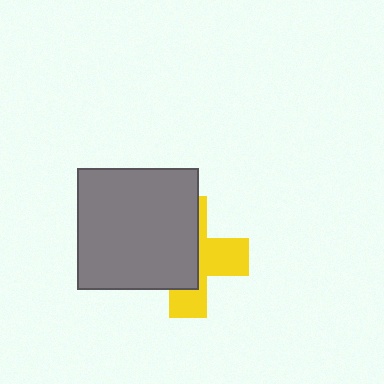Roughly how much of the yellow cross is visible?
A small part of it is visible (roughly 44%).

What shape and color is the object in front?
The object in front is a gray square.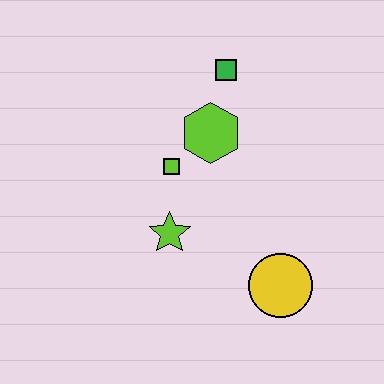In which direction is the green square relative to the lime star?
The green square is above the lime star.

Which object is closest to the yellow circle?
The lime star is closest to the yellow circle.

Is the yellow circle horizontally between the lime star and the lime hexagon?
No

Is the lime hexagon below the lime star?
No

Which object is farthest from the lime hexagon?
The yellow circle is farthest from the lime hexagon.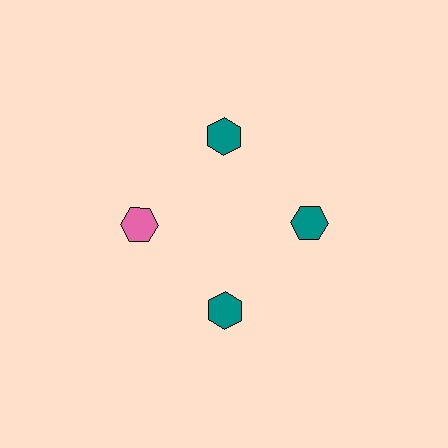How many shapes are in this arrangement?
There are 4 shapes arranged in a ring pattern.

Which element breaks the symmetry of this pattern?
The pink hexagon at roughly the 9 o'clock position breaks the symmetry. All other shapes are teal hexagons.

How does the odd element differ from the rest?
It has a different color: pink instead of teal.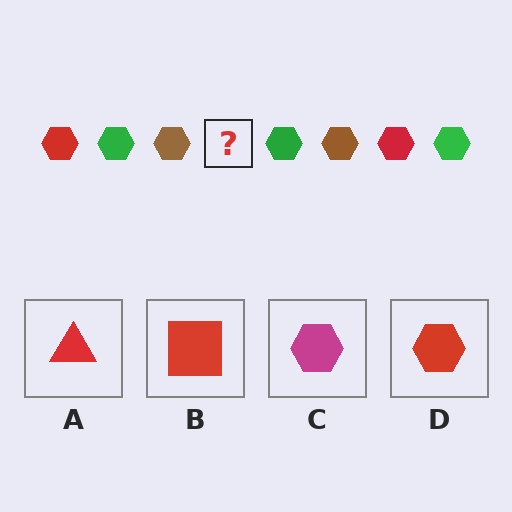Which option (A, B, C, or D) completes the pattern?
D.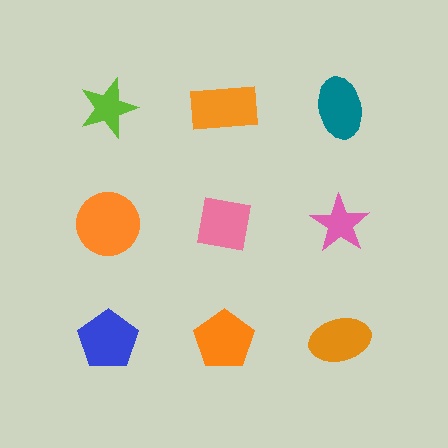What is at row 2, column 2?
A pink square.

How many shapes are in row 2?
3 shapes.